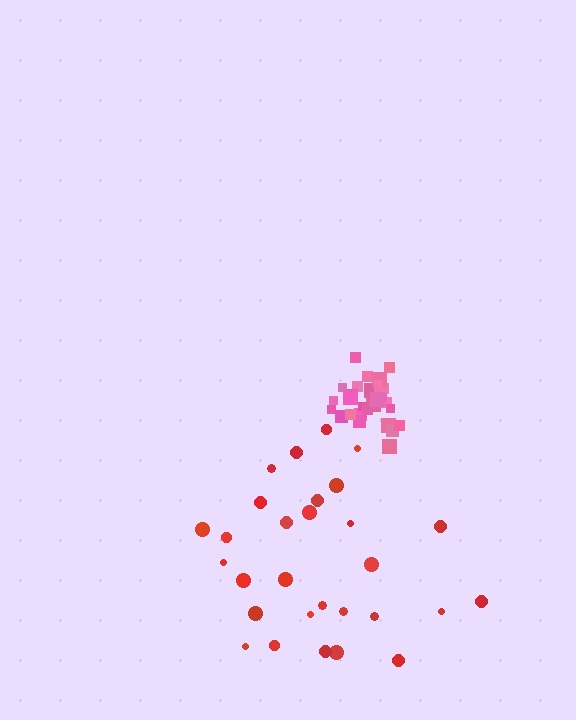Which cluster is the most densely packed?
Pink.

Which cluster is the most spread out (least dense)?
Red.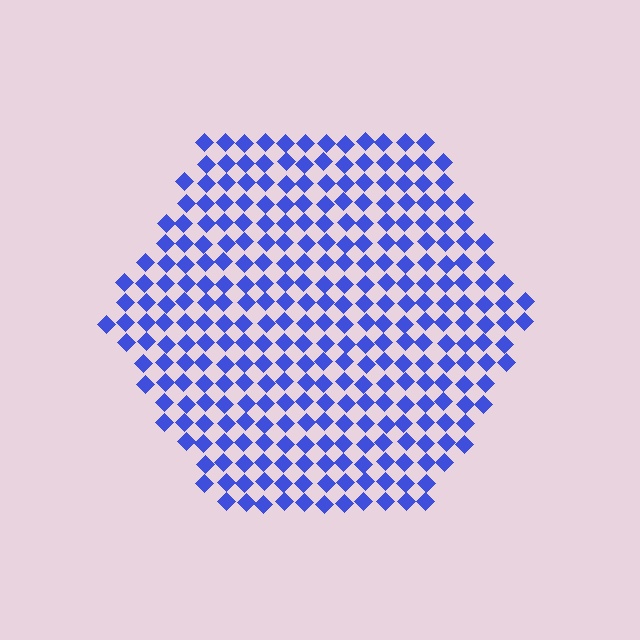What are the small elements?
The small elements are diamonds.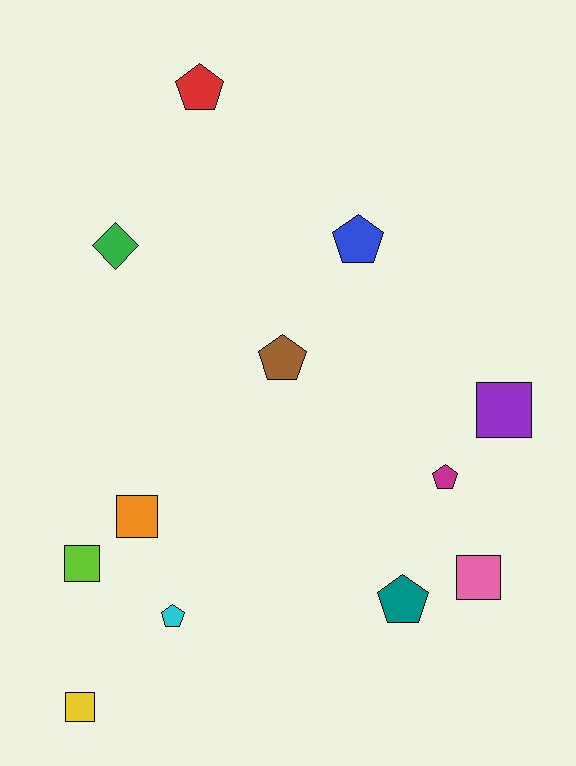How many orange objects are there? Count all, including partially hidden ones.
There is 1 orange object.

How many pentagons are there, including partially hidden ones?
There are 6 pentagons.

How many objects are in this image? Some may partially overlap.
There are 12 objects.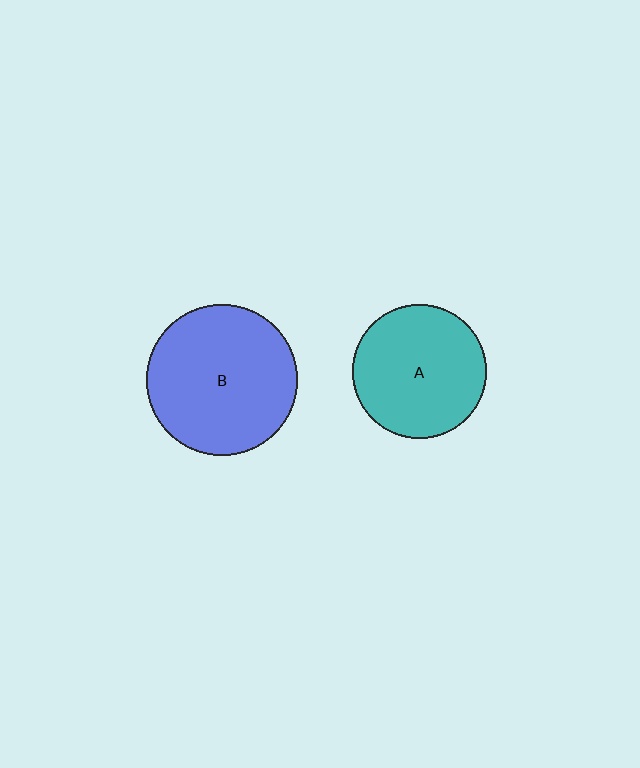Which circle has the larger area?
Circle B (blue).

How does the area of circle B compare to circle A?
Approximately 1.3 times.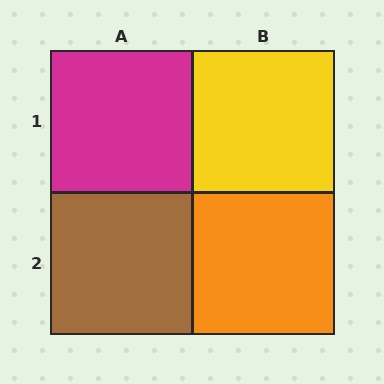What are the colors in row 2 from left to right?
Brown, orange.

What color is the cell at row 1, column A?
Magenta.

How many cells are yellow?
1 cell is yellow.